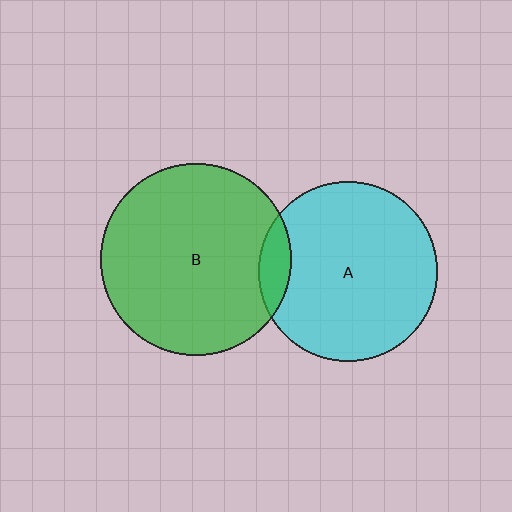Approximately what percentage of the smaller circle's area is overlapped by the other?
Approximately 10%.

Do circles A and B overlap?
Yes.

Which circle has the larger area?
Circle B (green).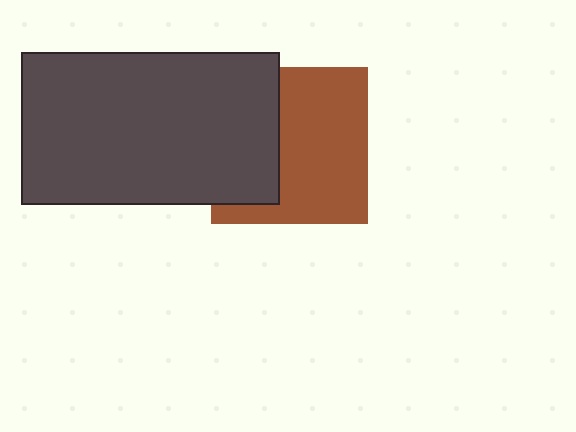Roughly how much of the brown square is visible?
About half of it is visible (roughly 61%).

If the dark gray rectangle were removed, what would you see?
You would see the complete brown square.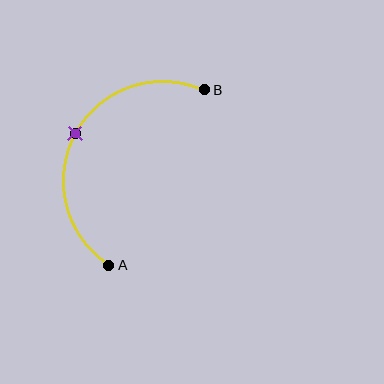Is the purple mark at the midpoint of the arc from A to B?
Yes. The purple mark lies on the arc at equal arc-length from both A and B — it is the arc midpoint.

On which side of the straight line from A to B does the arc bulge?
The arc bulges to the left of the straight line connecting A and B.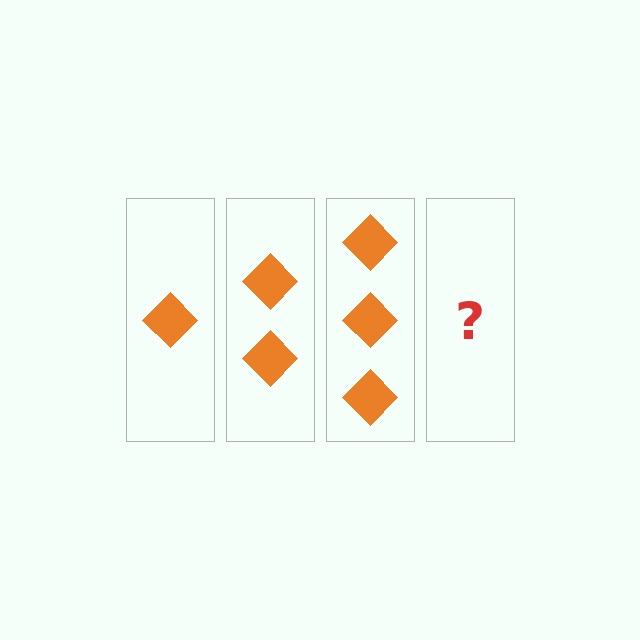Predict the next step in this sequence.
The next step is 4 diamonds.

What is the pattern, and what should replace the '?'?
The pattern is that each step adds one more diamond. The '?' should be 4 diamonds.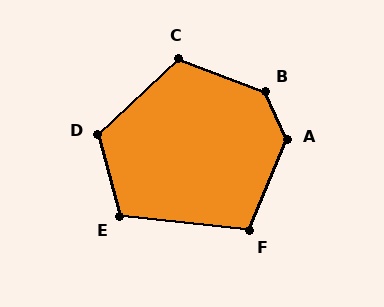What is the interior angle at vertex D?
Approximately 118 degrees (obtuse).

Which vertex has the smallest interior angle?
F, at approximately 106 degrees.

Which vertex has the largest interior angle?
B, at approximately 135 degrees.